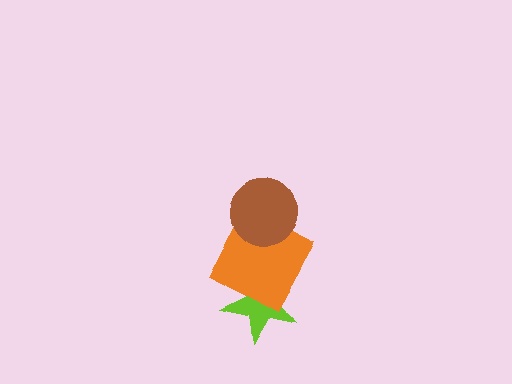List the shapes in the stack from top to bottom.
From top to bottom: the brown circle, the orange square, the lime star.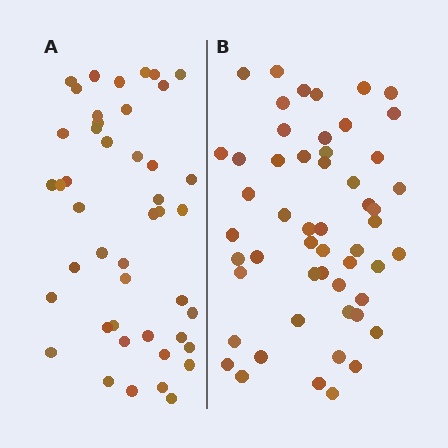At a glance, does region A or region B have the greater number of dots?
Region B (the right region) has more dots.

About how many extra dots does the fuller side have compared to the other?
Region B has roughly 8 or so more dots than region A.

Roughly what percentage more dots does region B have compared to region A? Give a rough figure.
About 20% more.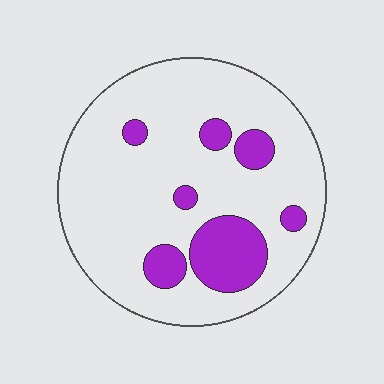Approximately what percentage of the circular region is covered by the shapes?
Approximately 20%.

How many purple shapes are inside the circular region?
7.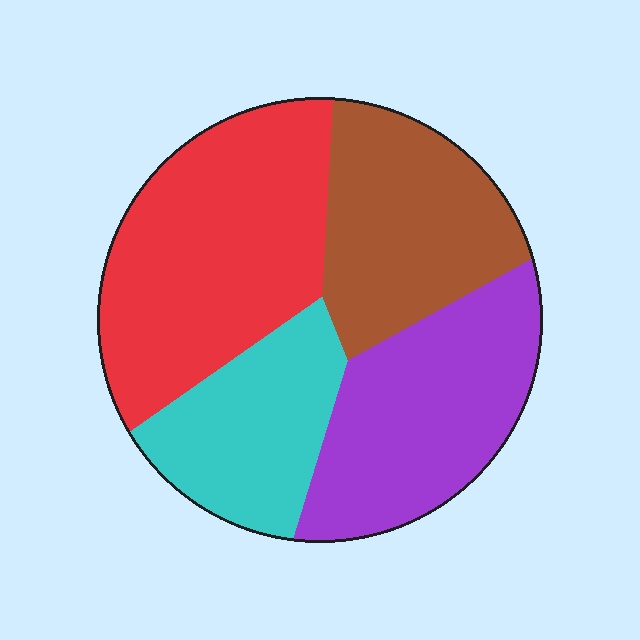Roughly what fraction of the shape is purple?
Purple takes up about one quarter (1/4) of the shape.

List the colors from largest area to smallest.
From largest to smallest: red, purple, brown, cyan.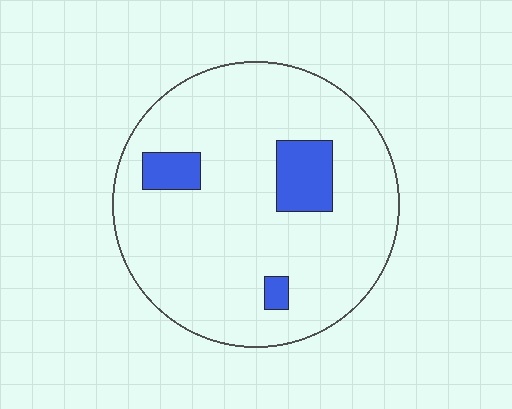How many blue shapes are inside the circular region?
3.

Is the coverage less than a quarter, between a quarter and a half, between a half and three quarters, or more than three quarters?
Less than a quarter.